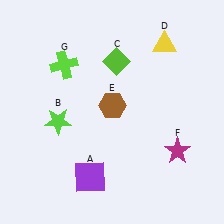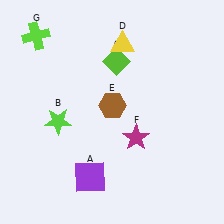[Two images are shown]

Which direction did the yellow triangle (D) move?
The yellow triangle (D) moved left.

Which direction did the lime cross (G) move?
The lime cross (G) moved up.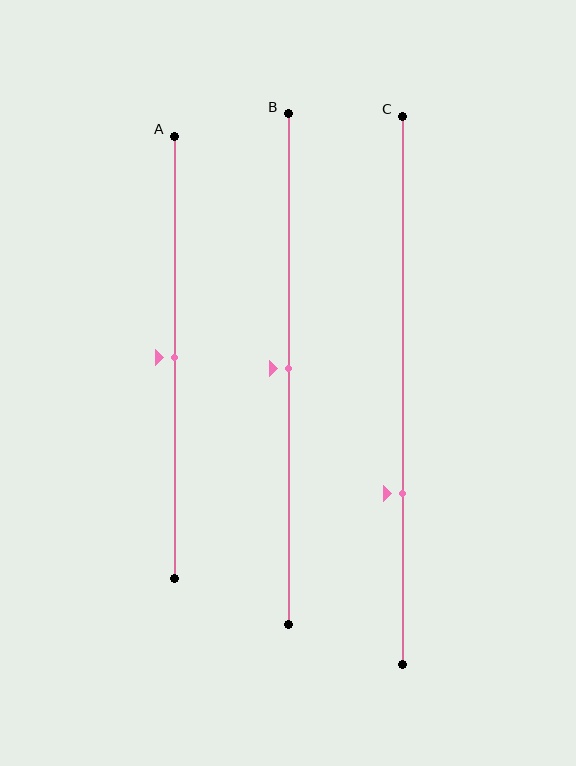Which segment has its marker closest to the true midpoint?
Segment A has its marker closest to the true midpoint.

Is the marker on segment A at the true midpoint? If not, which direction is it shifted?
Yes, the marker on segment A is at the true midpoint.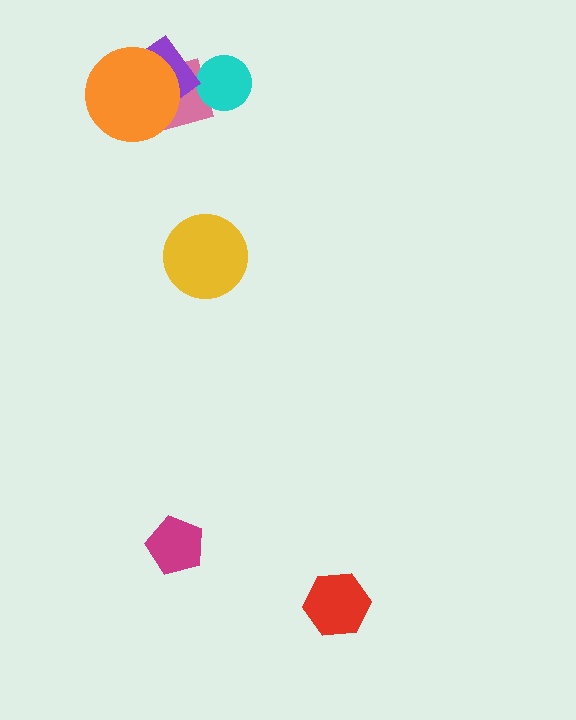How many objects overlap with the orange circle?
2 objects overlap with the orange circle.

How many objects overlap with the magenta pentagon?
0 objects overlap with the magenta pentagon.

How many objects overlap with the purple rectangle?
2 objects overlap with the purple rectangle.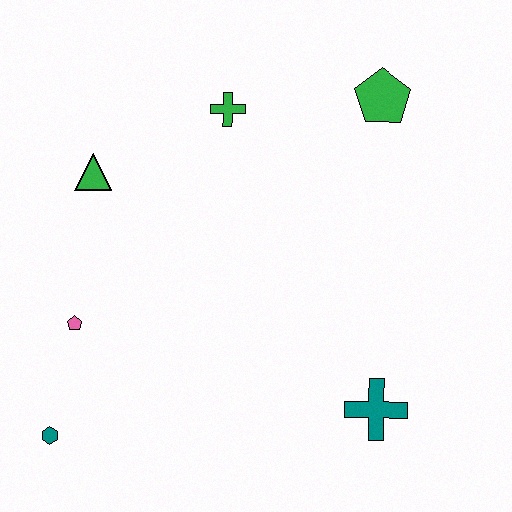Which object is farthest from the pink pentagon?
The green pentagon is farthest from the pink pentagon.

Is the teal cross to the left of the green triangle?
No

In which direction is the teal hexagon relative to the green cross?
The teal hexagon is below the green cross.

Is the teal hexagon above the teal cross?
No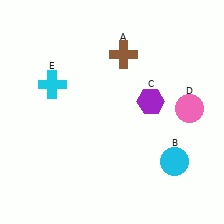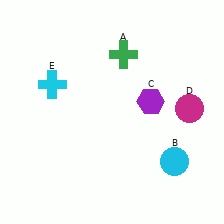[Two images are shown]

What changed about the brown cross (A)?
In Image 1, A is brown. In Image 2, it changed to green.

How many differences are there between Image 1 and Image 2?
There are 2 differences between the two images.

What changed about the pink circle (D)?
In Image 1, D is pink. In Image 2, it changed to magenta.